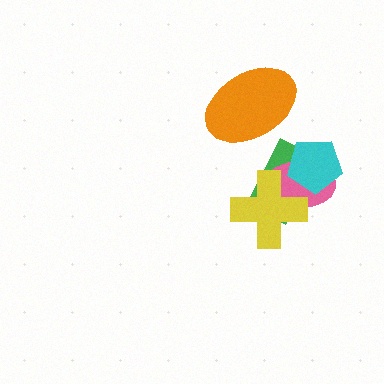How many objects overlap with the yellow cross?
2 objects overlap with the yellow cross.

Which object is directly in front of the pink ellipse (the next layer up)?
The yellow cross is directly in front of the pink ellipse.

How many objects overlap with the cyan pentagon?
2 objects overlap with the cyan pentagon.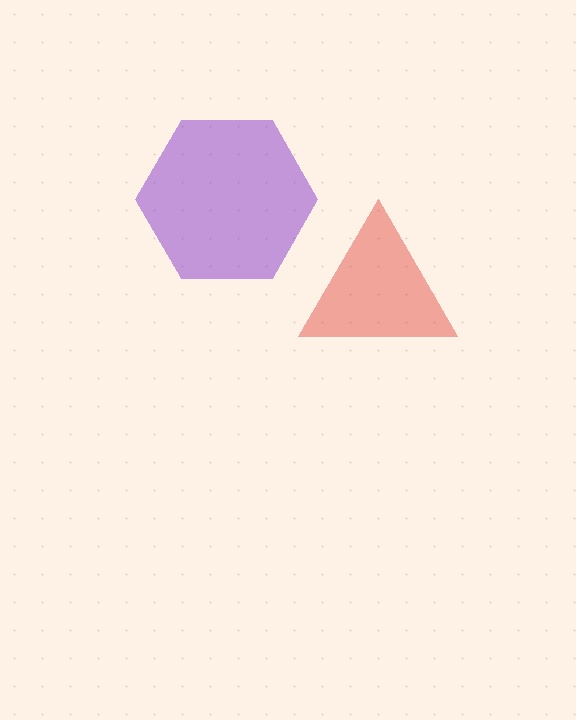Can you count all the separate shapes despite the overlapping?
Yes, there are 2 separate shapes.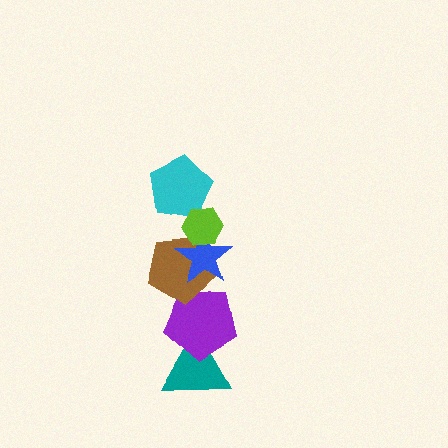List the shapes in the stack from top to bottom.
From top to bottom: the lime hexagon, the cyan pentagon, the blue star, the brown pentagon, the purple pentagon, the teal triangle.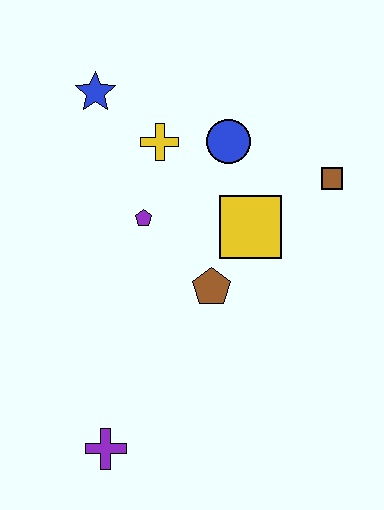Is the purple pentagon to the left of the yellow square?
Yes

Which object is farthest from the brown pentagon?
The blue star is farthest from the brown pentagon.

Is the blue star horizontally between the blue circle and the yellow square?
No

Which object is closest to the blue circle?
The yellow cross is closest to the blue circle.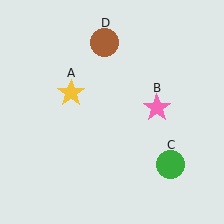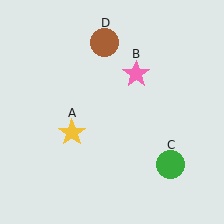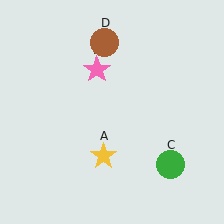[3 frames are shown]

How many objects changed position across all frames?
2 objects changed position: yellow star (object A), pink star (object B).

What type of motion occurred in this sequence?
The yellow star (object A), pink star (object B) rotated counterclockwise around the center of the scene.